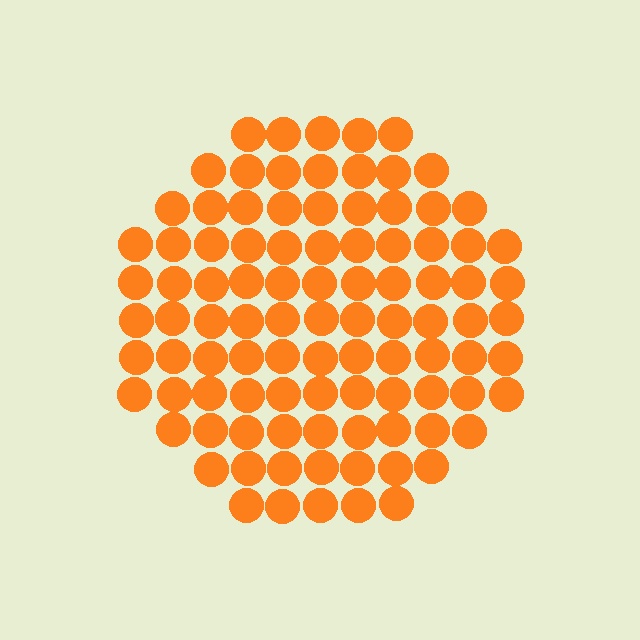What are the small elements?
The small elements are circles.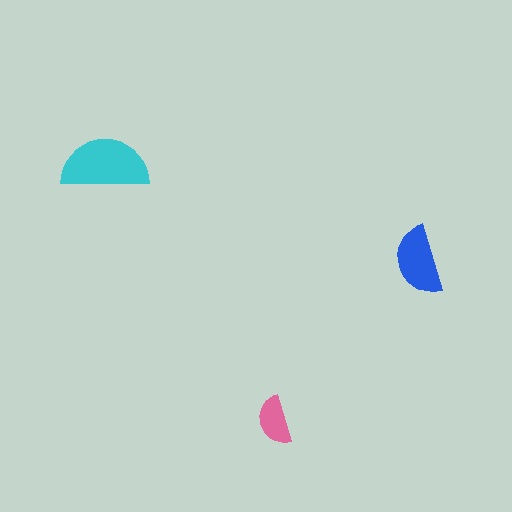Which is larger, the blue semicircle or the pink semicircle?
The blue one.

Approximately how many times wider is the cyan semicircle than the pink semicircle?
About 2 times wider.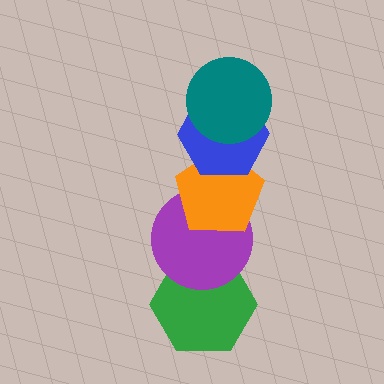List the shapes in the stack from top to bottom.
From top to bottom: the teal circle, the blue hexagon, the orange pentagon, the purple circle, the green hexagon.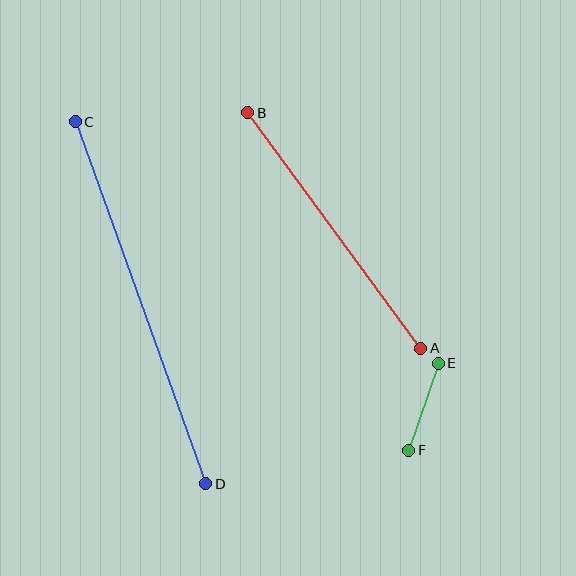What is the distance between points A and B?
The distance is approximately 292 pixels.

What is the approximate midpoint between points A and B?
The midpoint is at approximately (334, 230) pixels.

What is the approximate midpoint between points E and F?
The midpoint is at approximately (423, 407) pixels.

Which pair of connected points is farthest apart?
Points C and D are farthest apart.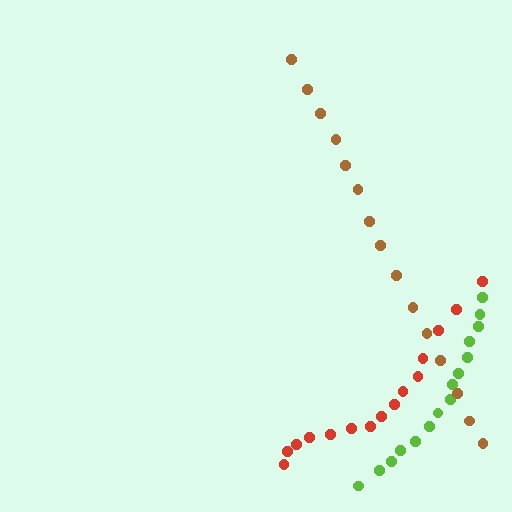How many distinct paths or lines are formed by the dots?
There are 3 distinct paths.